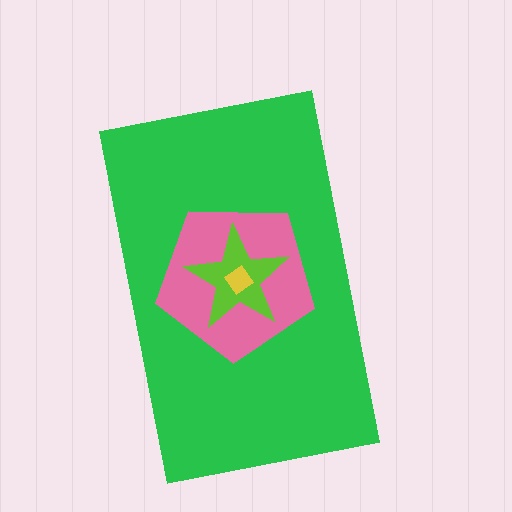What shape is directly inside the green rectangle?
The pink pentagon.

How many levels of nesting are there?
4.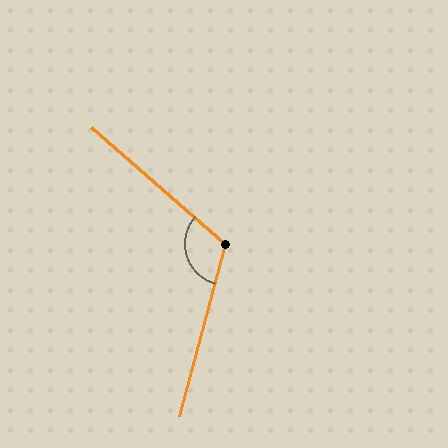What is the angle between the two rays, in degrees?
Approximately 116 degrees.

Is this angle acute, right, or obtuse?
It is obtuse.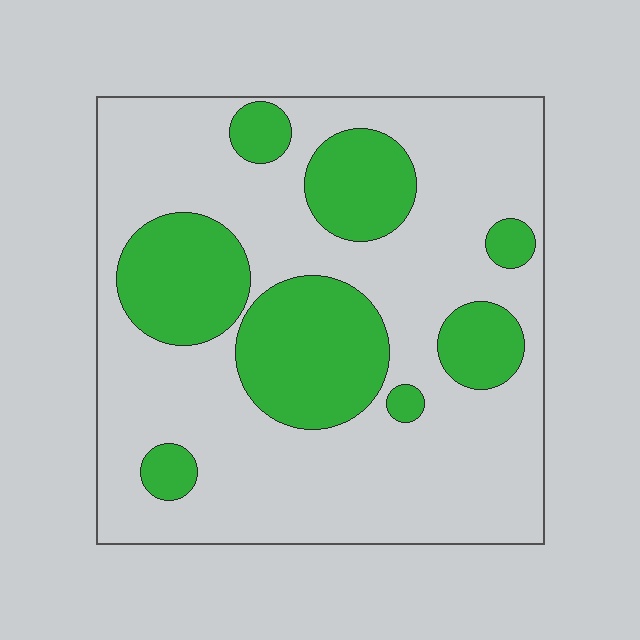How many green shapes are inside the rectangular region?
8.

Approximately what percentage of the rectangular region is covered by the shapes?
Approximately 30%.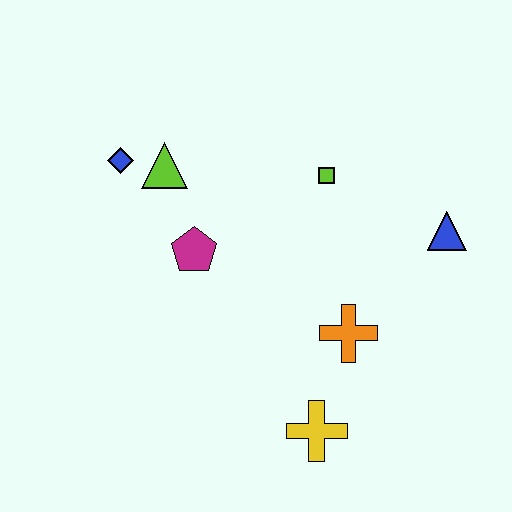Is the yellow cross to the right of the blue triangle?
No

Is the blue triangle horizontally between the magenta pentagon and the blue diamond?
No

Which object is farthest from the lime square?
The yellow cross is farthest from the lime square.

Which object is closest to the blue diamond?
The lime triangle is closest to the blue diamond.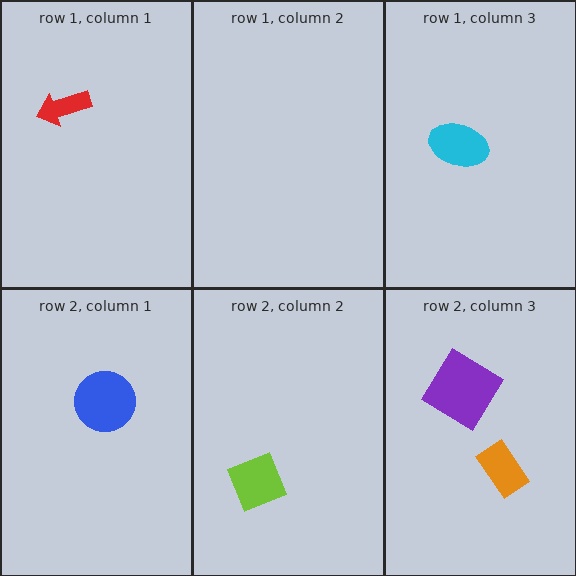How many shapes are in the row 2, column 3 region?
2.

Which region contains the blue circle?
The row 2, column 1 region.